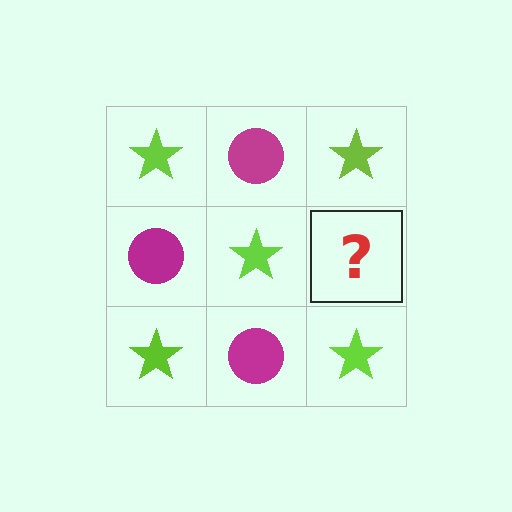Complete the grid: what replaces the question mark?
The question mark should be replaced with a magenta circle.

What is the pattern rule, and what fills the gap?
The rule is that it alternates lime star and magenta circle in a checkerboard pattern. The gap should be filled with a magenta circle.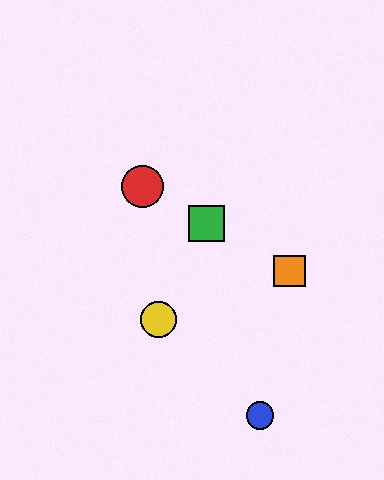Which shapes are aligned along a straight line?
The red circle, the green square, the purple square, the orange square are aligned along a straight line.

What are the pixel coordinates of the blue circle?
The blue circle is at (260, 415).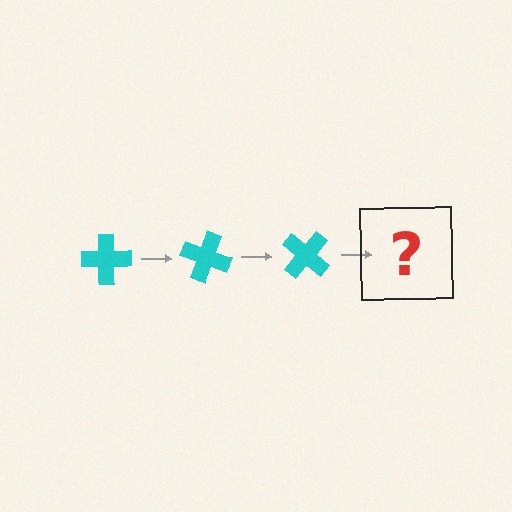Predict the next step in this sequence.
The next step is a cyan cross rotated 60 degrees.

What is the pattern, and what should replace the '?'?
The pattern is that the cross rotates 20 degrees each step. The '?' should be a cyan cross rotated 60 degrees.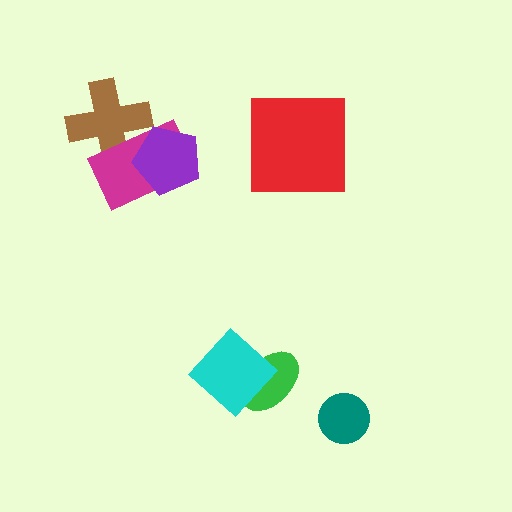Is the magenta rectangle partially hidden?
Yes, it is partially covered by another shape.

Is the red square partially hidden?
No, no other shape covers it.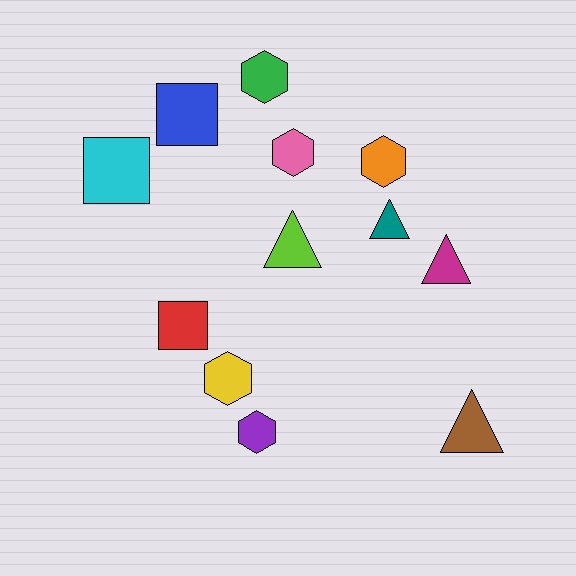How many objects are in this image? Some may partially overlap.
There are 12 objects.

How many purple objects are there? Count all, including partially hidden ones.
There is 1 purple object.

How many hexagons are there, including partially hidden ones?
There are 5 hexagons.